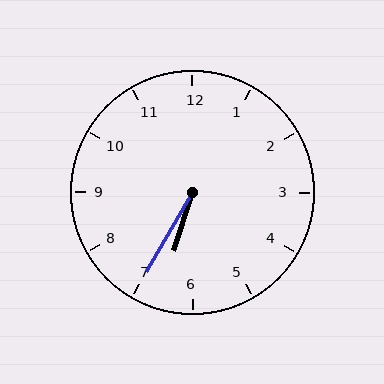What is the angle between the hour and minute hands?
Approximately 12 degrees.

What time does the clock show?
6:35.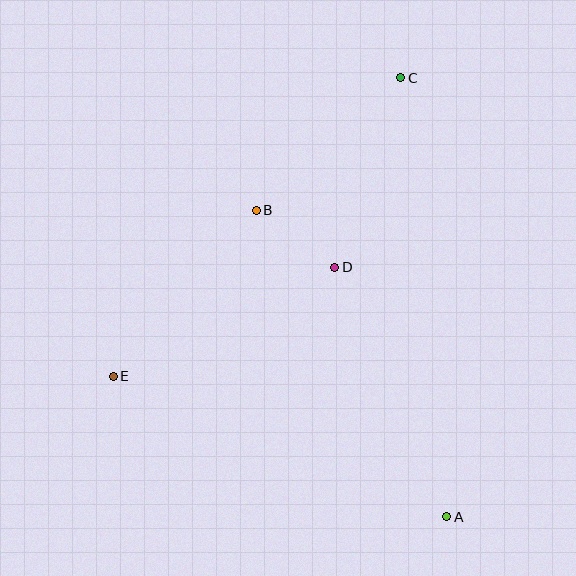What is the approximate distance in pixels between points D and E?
The distance between D and E is approximately 247 pixels.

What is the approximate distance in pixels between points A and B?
The distance between A and B is approximately 361 pixels.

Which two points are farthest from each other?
Points A and C are farthest from each other.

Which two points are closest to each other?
Points B and D are closest to each other.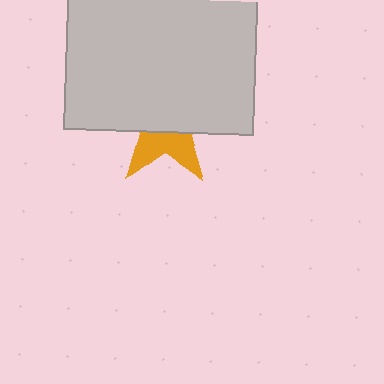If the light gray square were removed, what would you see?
You would see the complete orange star.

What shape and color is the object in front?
The object in front is a light gray square.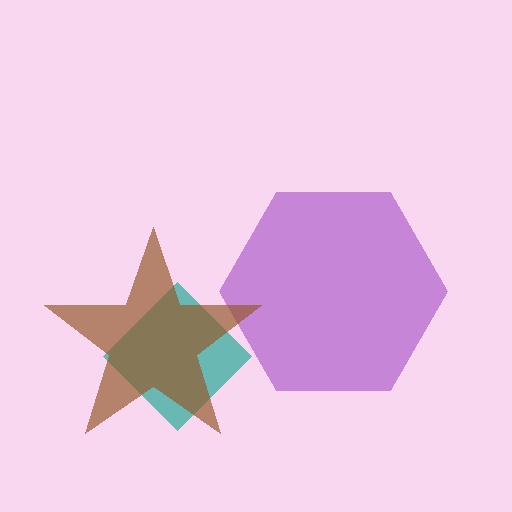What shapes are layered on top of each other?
The layered shapes are: a teal diamond, a purple hexagon, a brown star.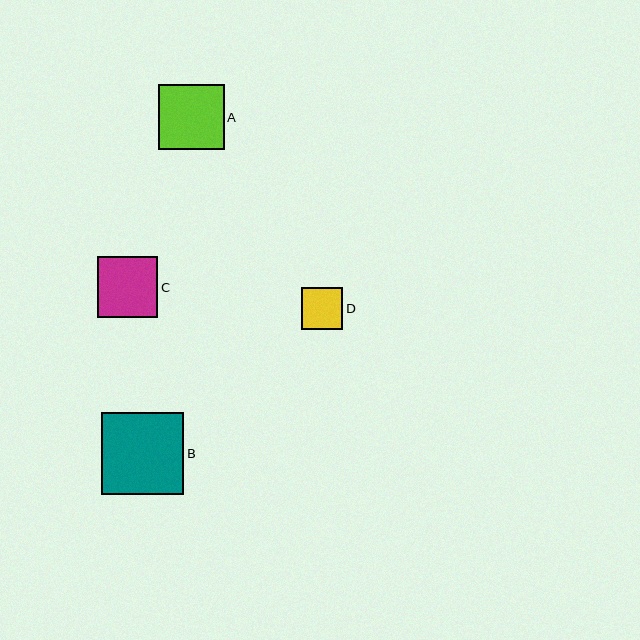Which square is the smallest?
Square D is the smallest with a size of approximately 42 pixels.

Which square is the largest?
Square B is the largest with a size of approximately 83 pixels.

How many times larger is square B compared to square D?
Square B is approximately 2.0 times the size of square D.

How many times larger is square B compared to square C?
Square B is approximately 1.4 times the size of square C.